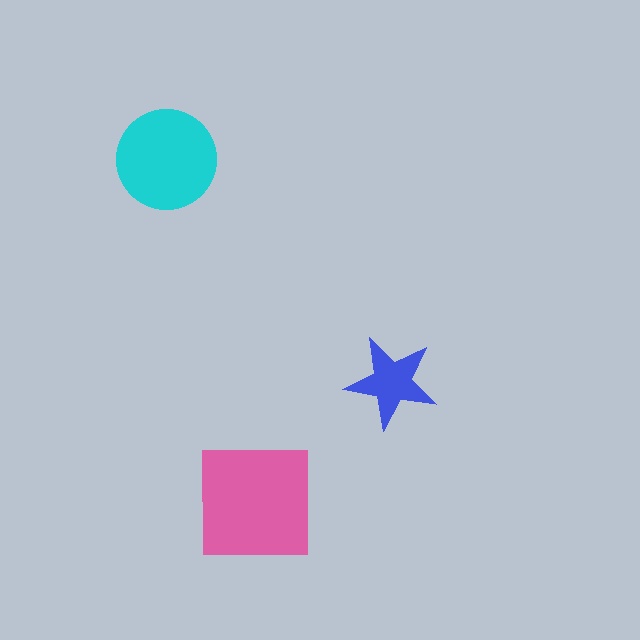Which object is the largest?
The pink square.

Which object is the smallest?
The blue star.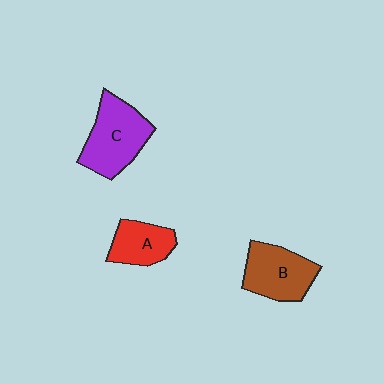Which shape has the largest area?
Shape C (purple).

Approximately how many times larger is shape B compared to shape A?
Approximately 1.4 times.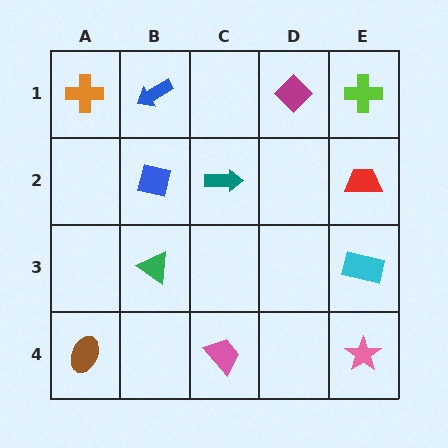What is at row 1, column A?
An orange cross.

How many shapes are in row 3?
2 shapes.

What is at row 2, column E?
A red trapezoid.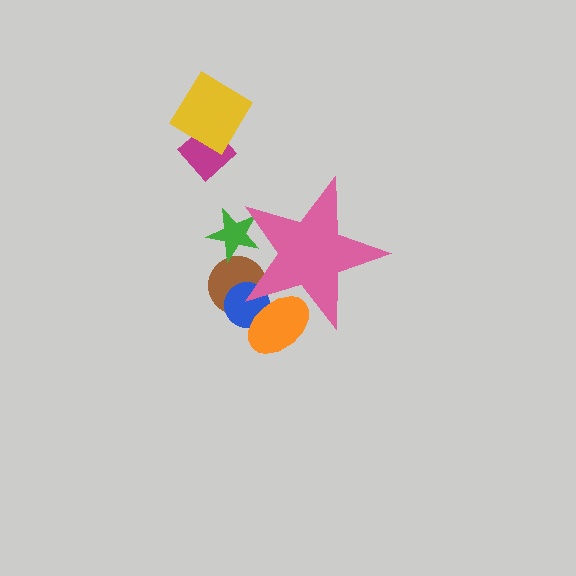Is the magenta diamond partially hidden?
No, the magenta diamond is fully visible.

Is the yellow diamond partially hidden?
No, the yellow diamond is fully visible.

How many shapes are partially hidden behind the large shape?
4 shapes are partially hidden.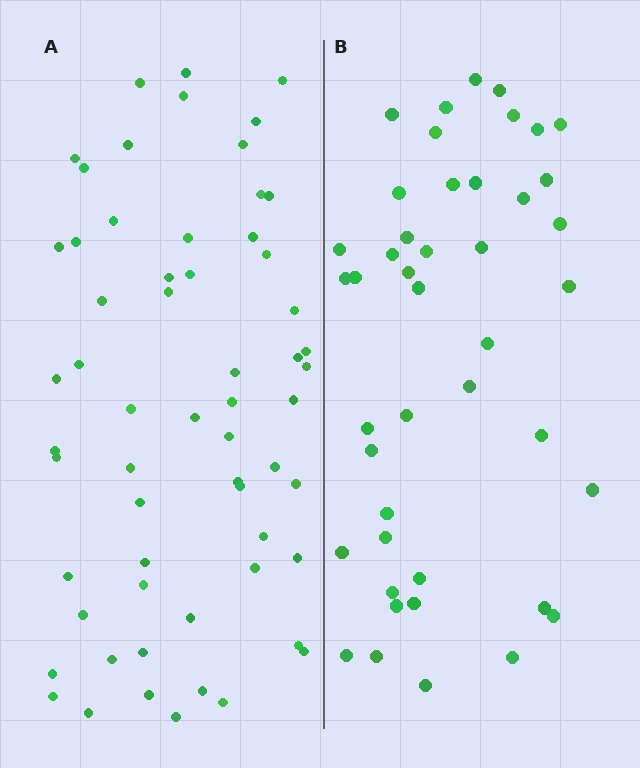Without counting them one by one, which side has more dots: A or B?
Region A (the left region) has more dots.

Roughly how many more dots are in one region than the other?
Region A has approximately 15 more dots than region B.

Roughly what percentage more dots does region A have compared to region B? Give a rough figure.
About 35% more.